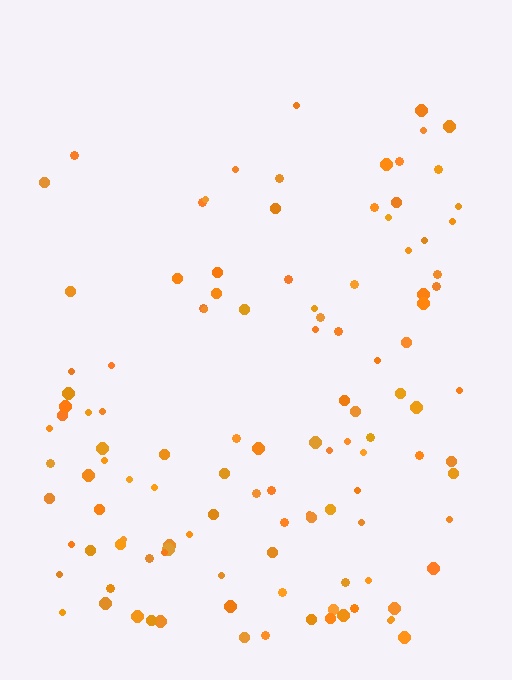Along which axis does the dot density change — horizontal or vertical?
Vertical.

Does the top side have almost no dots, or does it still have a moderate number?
Still a moderate number, just noticeably fewer than the bottom.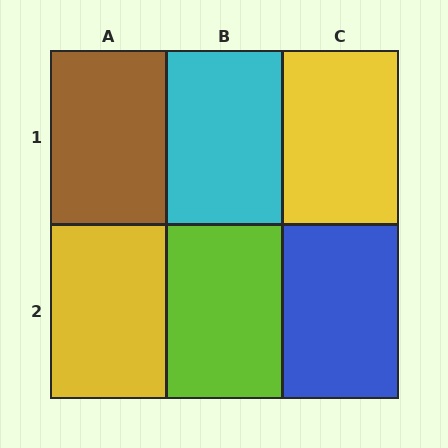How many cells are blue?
1 cell is blue.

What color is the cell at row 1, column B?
Cyan.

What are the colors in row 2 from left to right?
Yellow, lime, blue.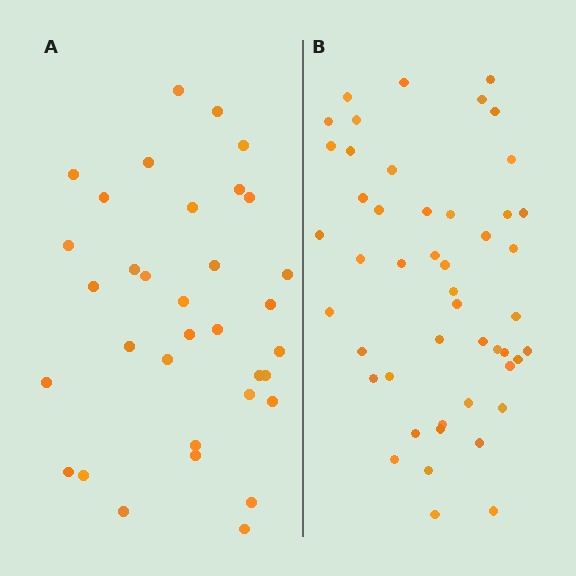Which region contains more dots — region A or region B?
Region B (the right region) has more dots.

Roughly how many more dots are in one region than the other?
Region B has approximately 15 more dots than region A.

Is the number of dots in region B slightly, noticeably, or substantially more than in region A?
Region B has noticeably more, but not dramatically so. The ratio is roughly 1.4 to 1.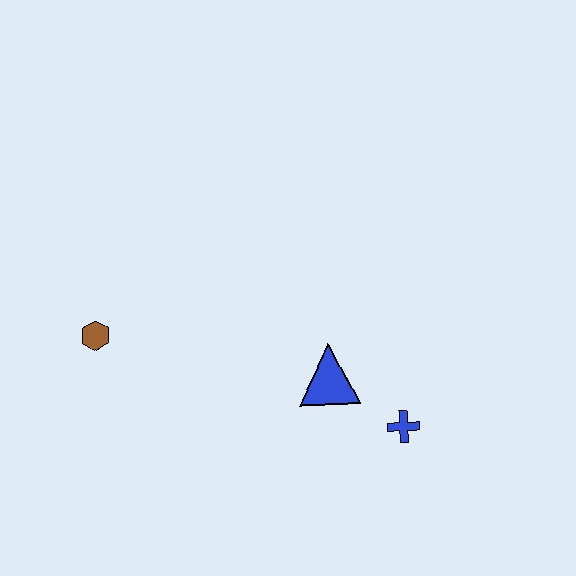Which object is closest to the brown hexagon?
The blue triangle is closest to the brown hexagon.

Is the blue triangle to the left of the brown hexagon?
No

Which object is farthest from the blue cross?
The brown hexagon is farthest from the blue cross.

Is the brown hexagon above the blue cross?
Yes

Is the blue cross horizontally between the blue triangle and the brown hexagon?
No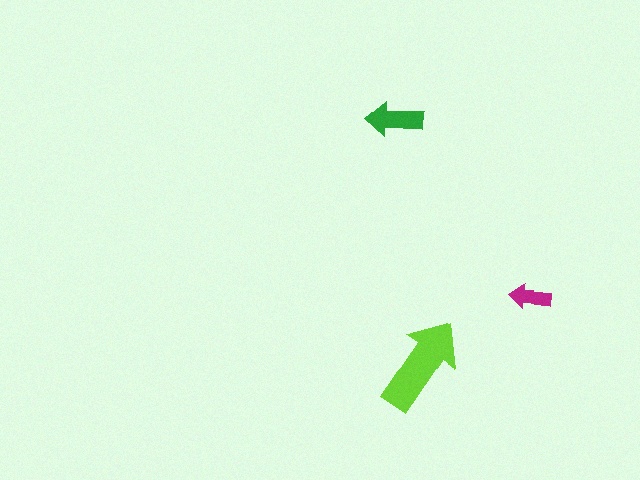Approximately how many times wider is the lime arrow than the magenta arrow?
About 2.5 times wider.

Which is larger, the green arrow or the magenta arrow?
The green one.